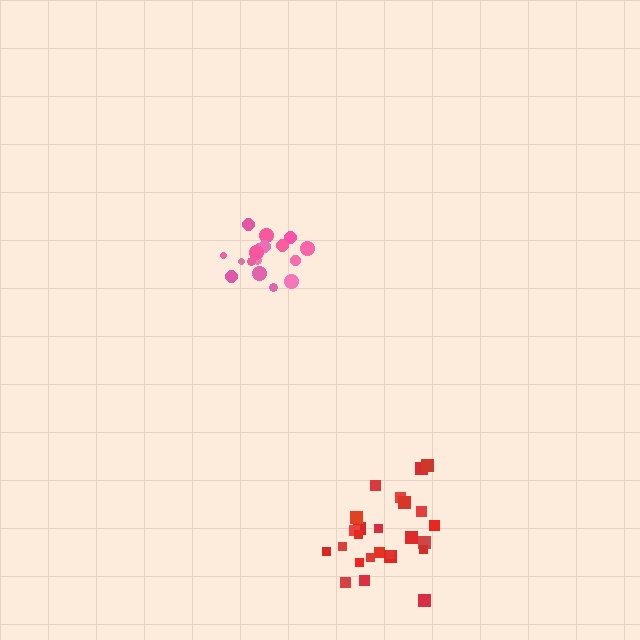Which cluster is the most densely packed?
Pink.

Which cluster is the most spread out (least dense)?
Red.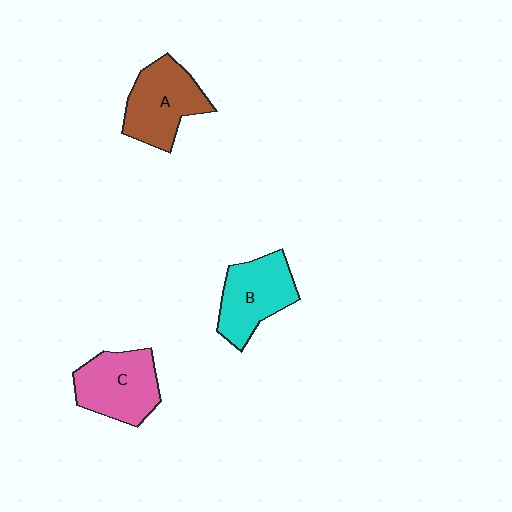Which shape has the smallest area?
Shape B (cyan).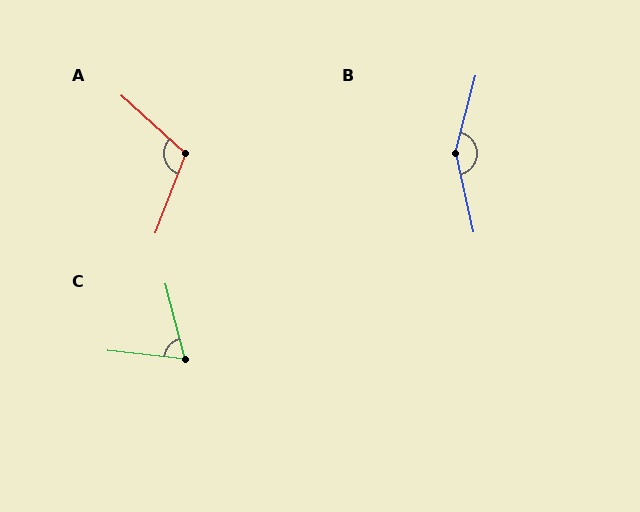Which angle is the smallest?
C, at approximately 69 degrees.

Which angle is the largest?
B, at approximately 153 degrees.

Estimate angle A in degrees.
Approximately 111 degrees.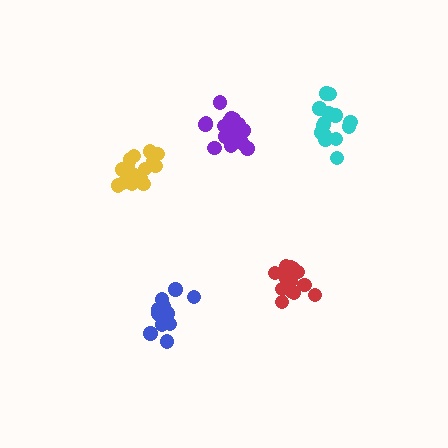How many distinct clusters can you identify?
There are 5 distinct clusters.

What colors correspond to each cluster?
The clusters are colored: purple, red, blue, yellow, cyan.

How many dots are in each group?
Group 1: 19 dots, Group 2: 17 dots, Group 3: 13 dots, Group 4: 17 dots, Group 5: 14 dots (80 total).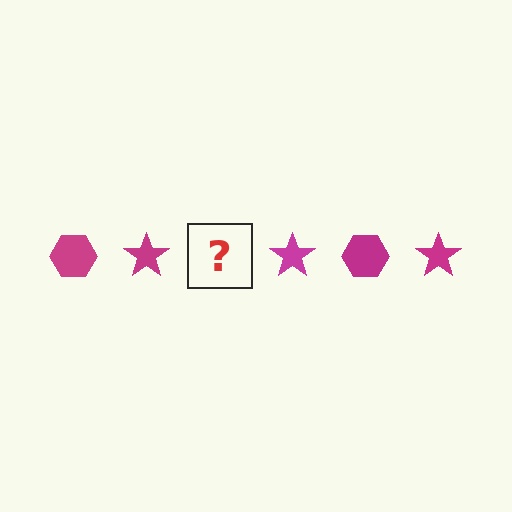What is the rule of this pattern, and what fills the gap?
The rule is that the pattern cycles through hexagon, star shapes in magenta. The gap should be filled with a magenta hexagon.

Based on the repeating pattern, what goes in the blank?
The blank should be a magenta hexagon.